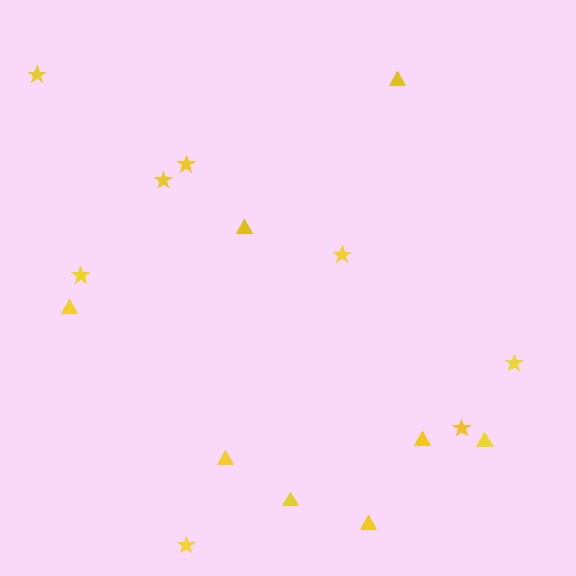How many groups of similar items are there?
There are 2 groups: one group of triangles (8) and one group of stars (8).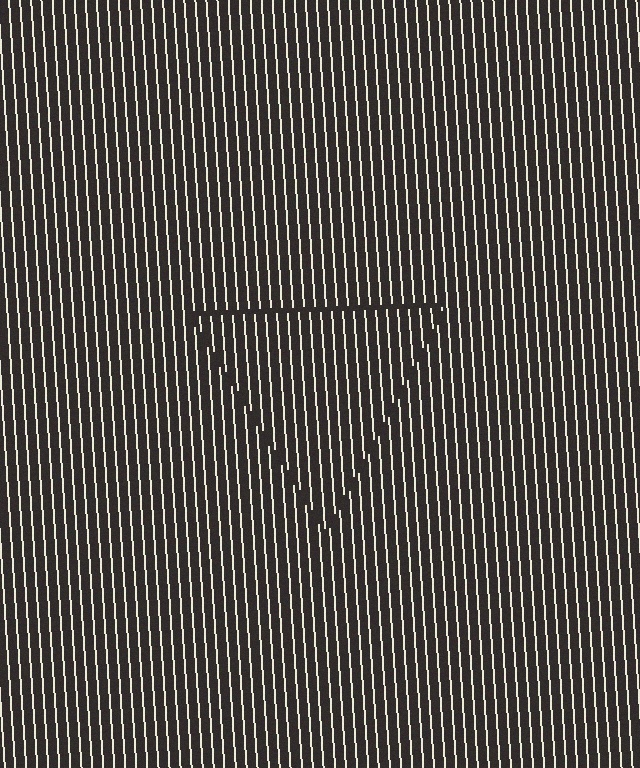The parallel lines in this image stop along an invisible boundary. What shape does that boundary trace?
An illusory triangle. The interior of the shape contains the same grating, shifted by half a period — the contour is defined by the phase discontinuity where line-ends from the inner and outer gratings abut.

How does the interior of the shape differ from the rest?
The interior of the shape contains the same grating, shifted by half a period — the contour is defined by the phase discontinuity where line-ends from the inner and outer gratings abut.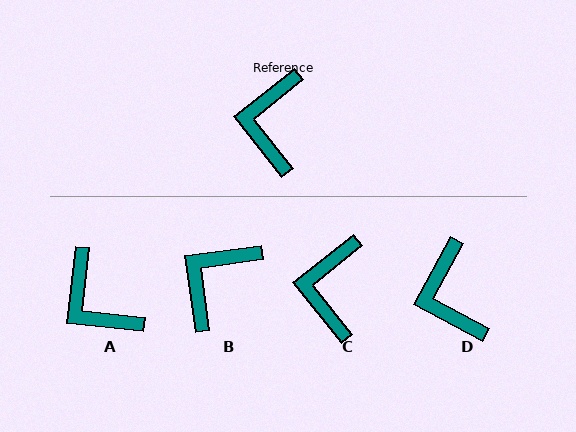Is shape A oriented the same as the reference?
No, it is off by about 45 degrees.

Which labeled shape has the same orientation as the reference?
C.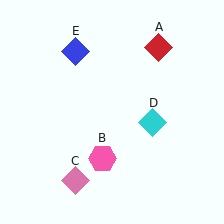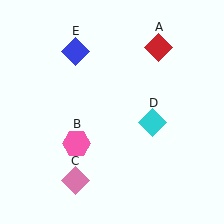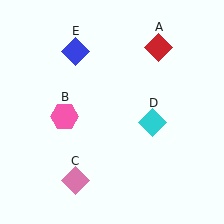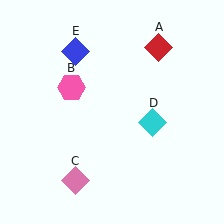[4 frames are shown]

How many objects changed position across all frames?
1 object changed position: pink hexagon (object B).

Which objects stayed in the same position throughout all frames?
Red diamond (object A) and pink diamond (object C) and cyan diamond (object D) and blue diamond (object E) remained stationary.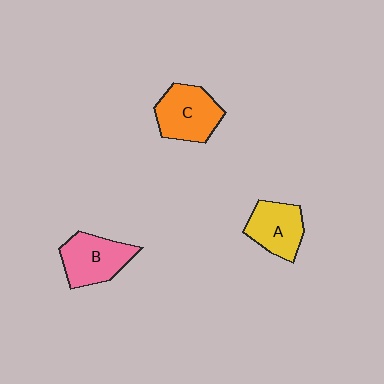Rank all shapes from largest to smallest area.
From largest to smallest: C (orange), B (pink), A (yellow).